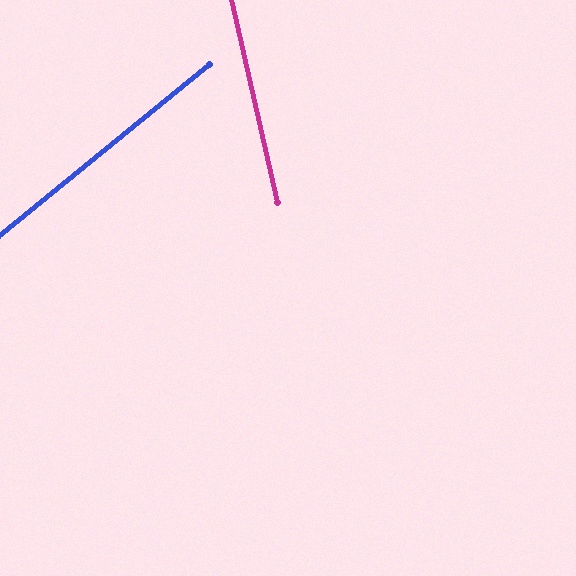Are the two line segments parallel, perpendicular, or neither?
Neither parallel nor perpendicular — they differ by about 64°.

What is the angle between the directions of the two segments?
Approximately 64 degrees.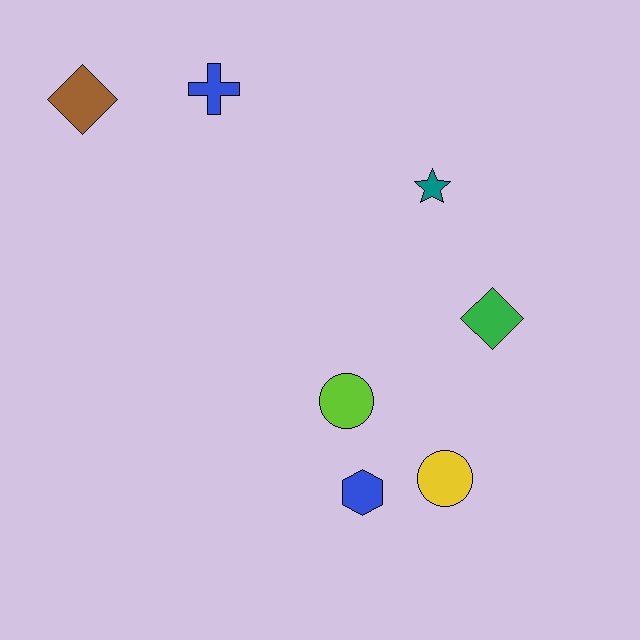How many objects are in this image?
There are 7 objects.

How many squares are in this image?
There are no squares.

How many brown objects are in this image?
There is 1 brown object.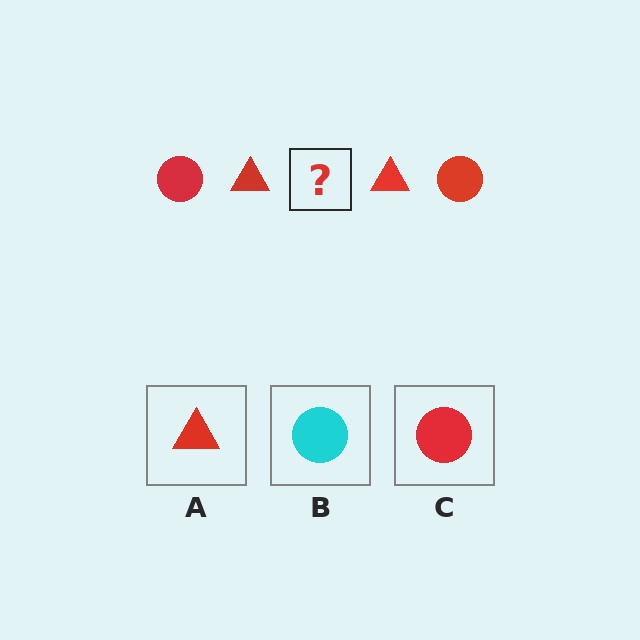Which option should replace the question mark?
Option C.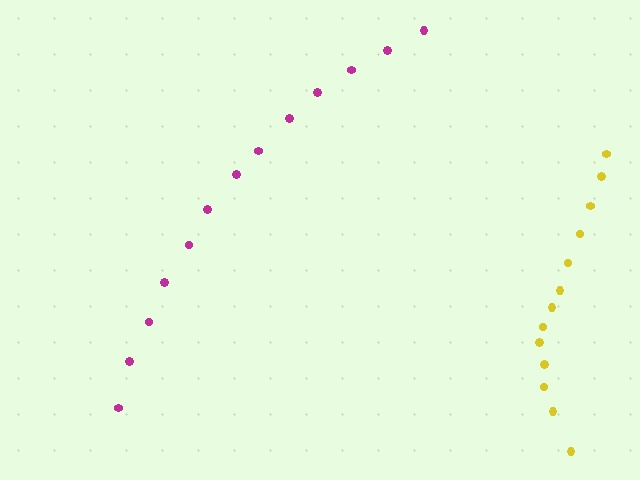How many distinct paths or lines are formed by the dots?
There are 2 distinct paths.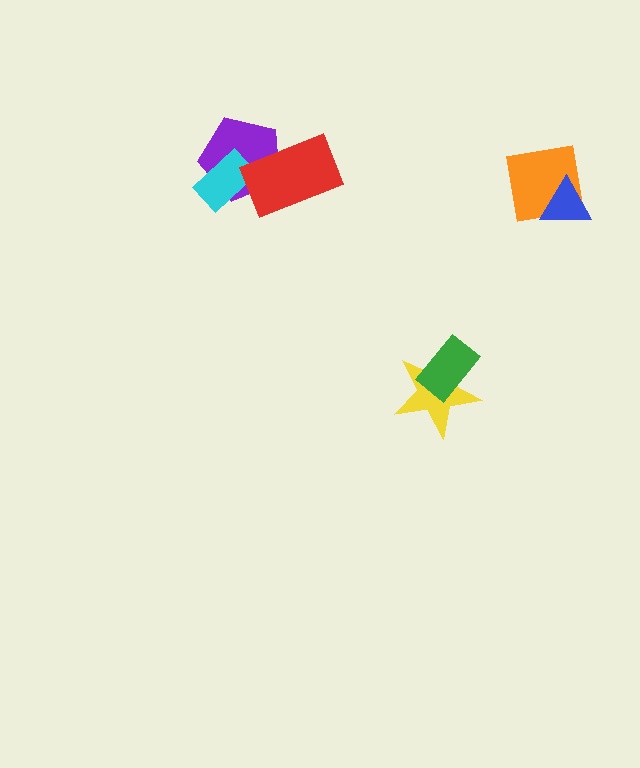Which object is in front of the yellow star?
The green rectangle is in front of the yellow star.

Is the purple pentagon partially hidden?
Yes, it is partially covered by another shape.